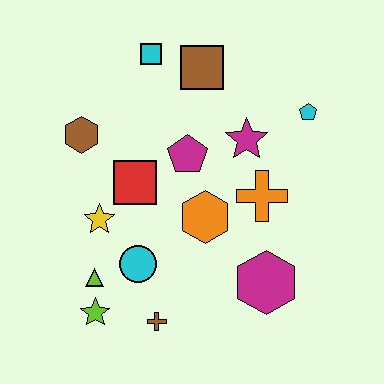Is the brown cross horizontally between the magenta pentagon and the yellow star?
Yes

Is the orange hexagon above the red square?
No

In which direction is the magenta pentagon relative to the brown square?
The magenta pentagon is below the brown square.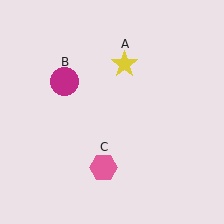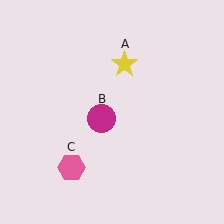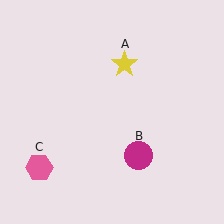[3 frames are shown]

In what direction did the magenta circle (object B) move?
The magenta circle (object B) moved down and to the right.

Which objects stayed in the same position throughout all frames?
Yellow star (object A) remained stationary.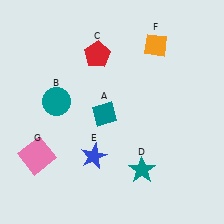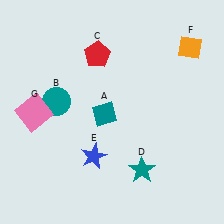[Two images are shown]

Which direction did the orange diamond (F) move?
The orange diamond (F) moved right.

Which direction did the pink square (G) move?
The pink square (G) moved up.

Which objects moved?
The objects that moved are: the orange diamond (F), the pink square (G).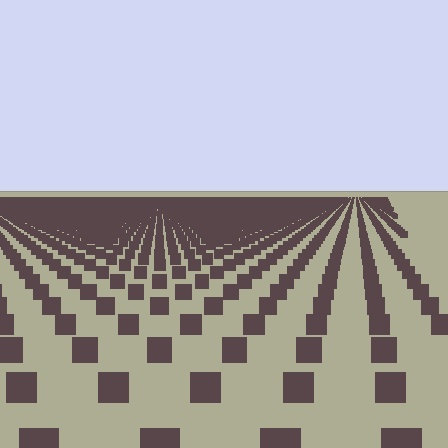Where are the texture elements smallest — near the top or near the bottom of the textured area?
Near the top.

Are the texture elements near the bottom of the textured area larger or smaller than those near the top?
Larger. Near the bottom, elements are closer to the viewer and appear at a bigger on-screen size.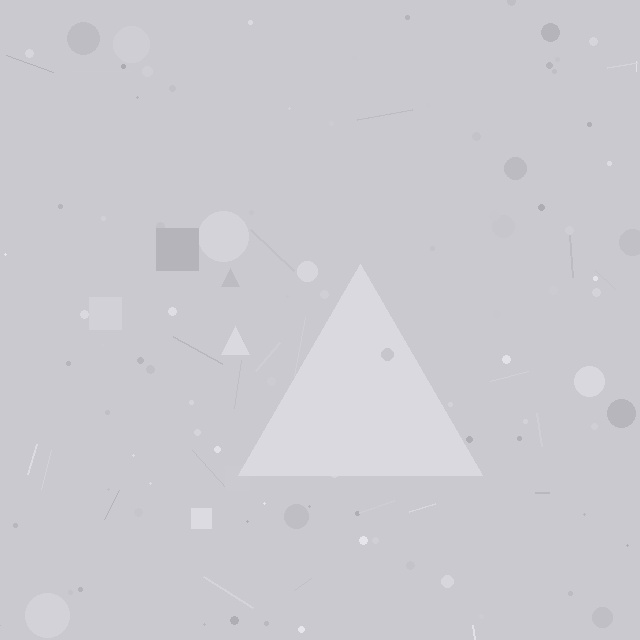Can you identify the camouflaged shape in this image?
The camouflaged shape is a triangle.